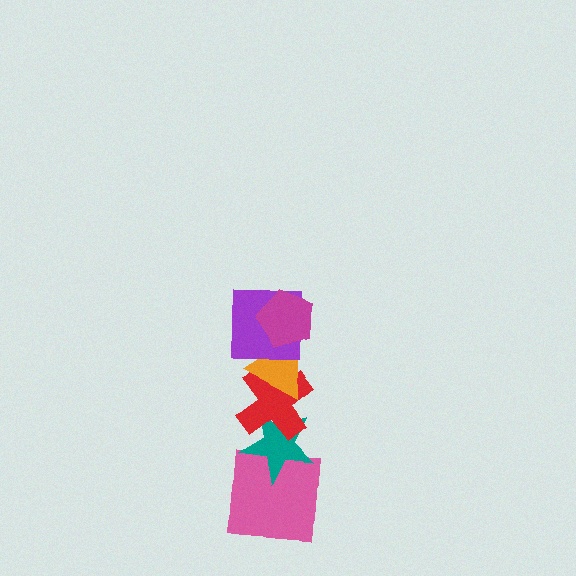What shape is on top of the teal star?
The red cross is on top of the teal star.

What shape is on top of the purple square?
The magenta pentagon is on top of the purple square.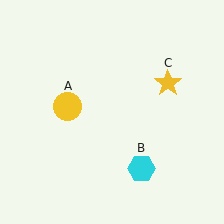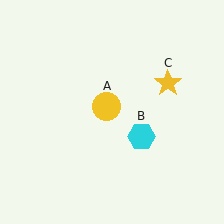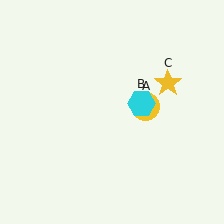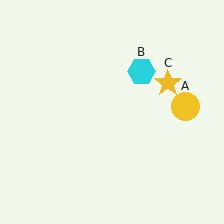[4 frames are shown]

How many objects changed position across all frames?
2 objects changed position: yellow circle (object A), cyan hexagon (object B).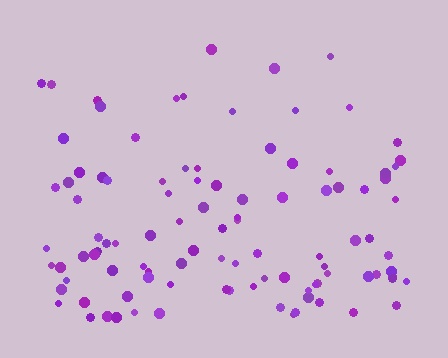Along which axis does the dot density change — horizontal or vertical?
Vertical.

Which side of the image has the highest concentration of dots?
The bottom.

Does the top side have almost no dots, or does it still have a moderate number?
Still a moderate number, just noticeably fewer than the bottom.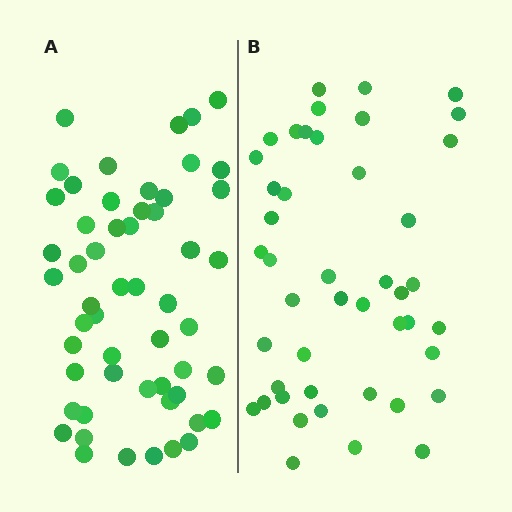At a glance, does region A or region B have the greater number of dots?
Region A (the left region) has more dots.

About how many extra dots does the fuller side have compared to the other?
Region A has roughly 8 or so more dots than region B.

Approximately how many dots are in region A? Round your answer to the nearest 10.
About 50 dots. (The exact count is 54, which rounds to 50.)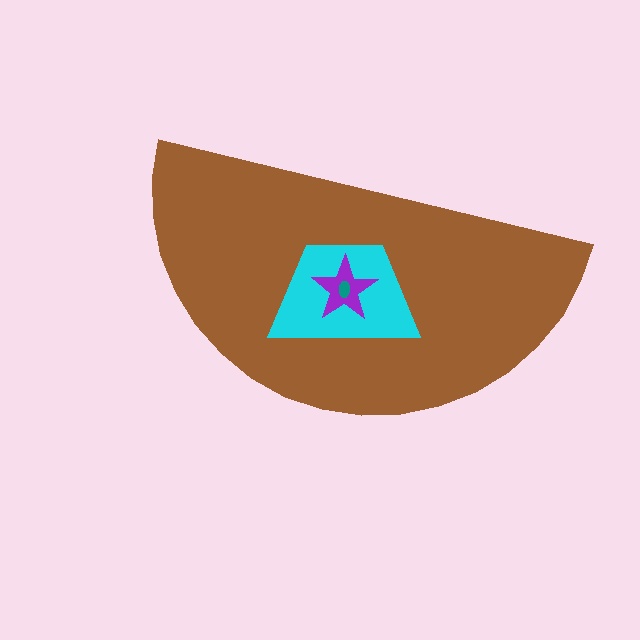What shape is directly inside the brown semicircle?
The cyan trapezoid.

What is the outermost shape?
The brown semicircle.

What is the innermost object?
The teal ellipse.